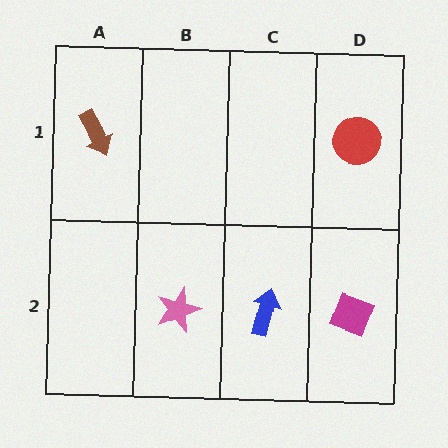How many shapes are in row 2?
3 shapes.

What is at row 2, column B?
A pink star.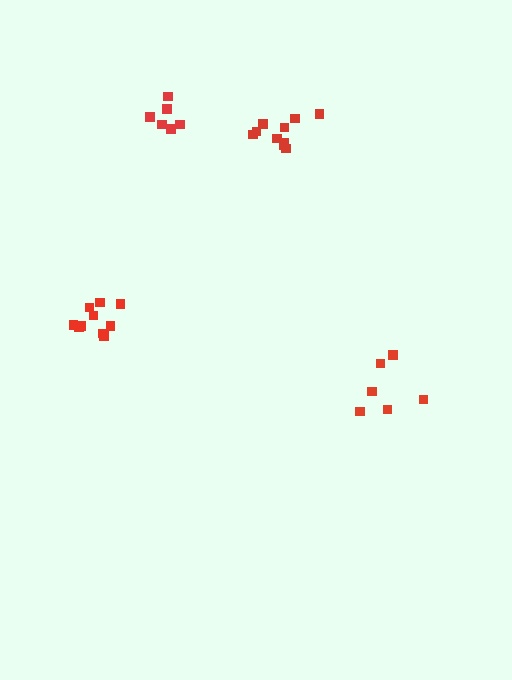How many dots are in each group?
Group 1: 6 dots, Group 2: 6 dots, Group 3: 10 dots, Group 4: 10 dots (32 total).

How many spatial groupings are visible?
There are 4 spatial groupings.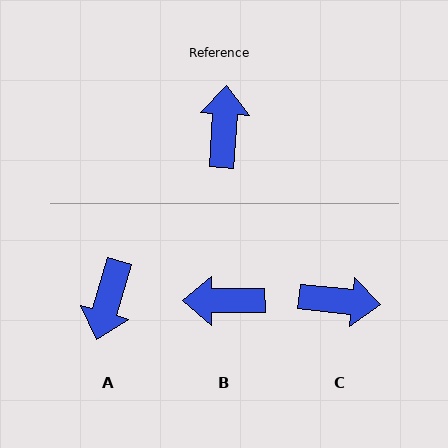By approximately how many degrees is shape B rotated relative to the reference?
Approximately 94 degrees counter-clockwise.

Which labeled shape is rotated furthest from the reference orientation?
A, about 167 degrees away.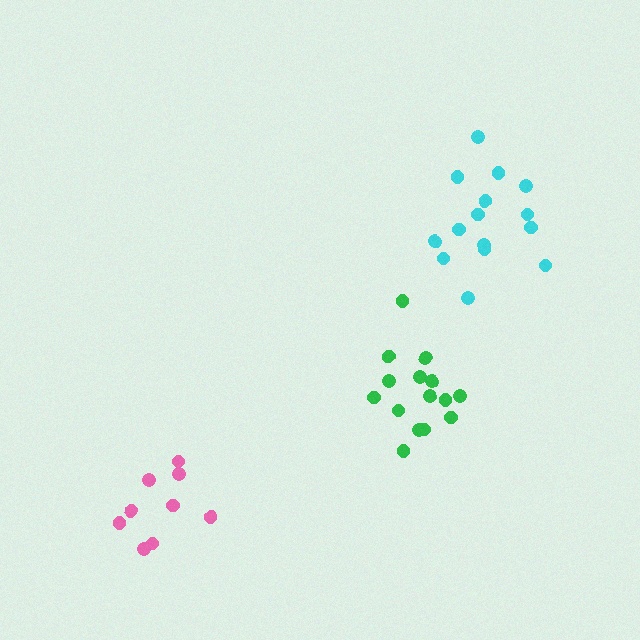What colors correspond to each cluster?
The clusters are colored: green, pink, cyan.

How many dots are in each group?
Group 1: 15 dots, Group 2: 9 dots, Group 3: 15 dots (39 total).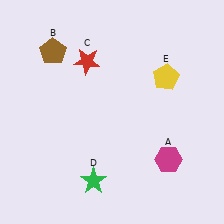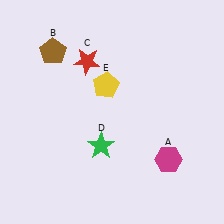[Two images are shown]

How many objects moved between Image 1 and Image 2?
2 objects moved between the two images.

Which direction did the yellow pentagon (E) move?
The yellow pentagon (E) moved left.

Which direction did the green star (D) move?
The green star (D) moved up.